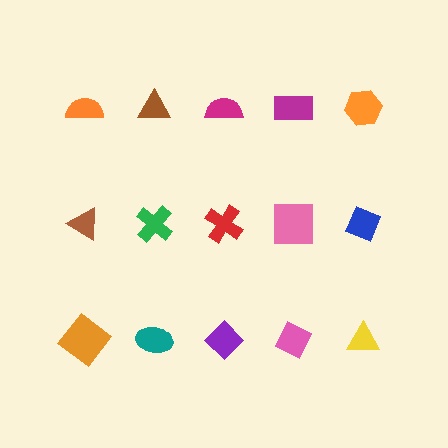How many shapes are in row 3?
5 shapes.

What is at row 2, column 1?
A brown triangle.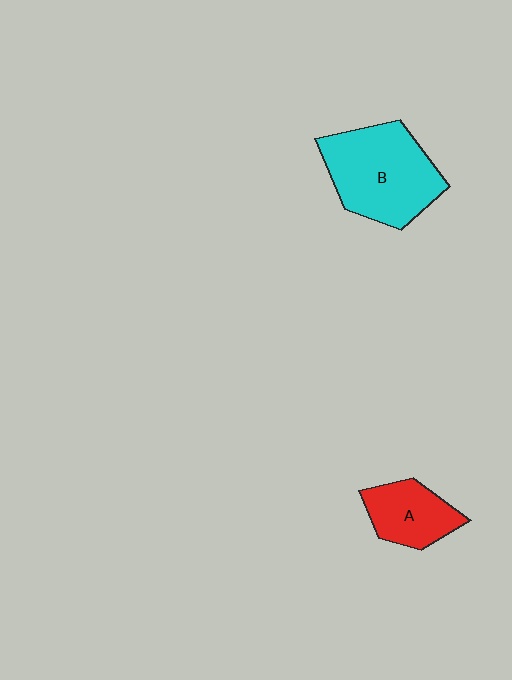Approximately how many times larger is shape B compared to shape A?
Approximately 1.9 times.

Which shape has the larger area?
Shape B (cyan).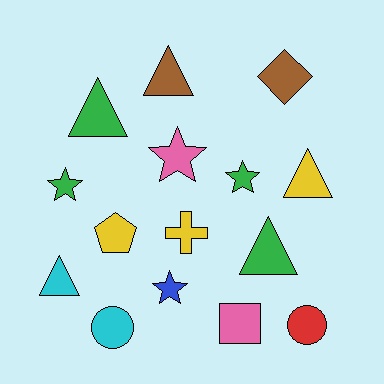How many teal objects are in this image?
There are no teal objects.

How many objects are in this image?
There are 15 objects.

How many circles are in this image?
There are 2 circles.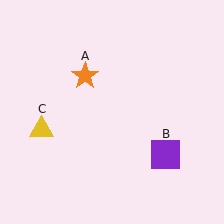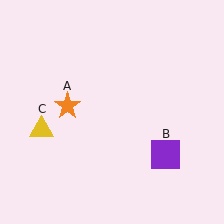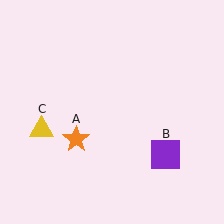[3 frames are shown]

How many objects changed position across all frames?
1 object changed position: orange star (object A).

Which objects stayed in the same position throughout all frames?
Purple square (object B) and yellow triangle (object C) remained stationary.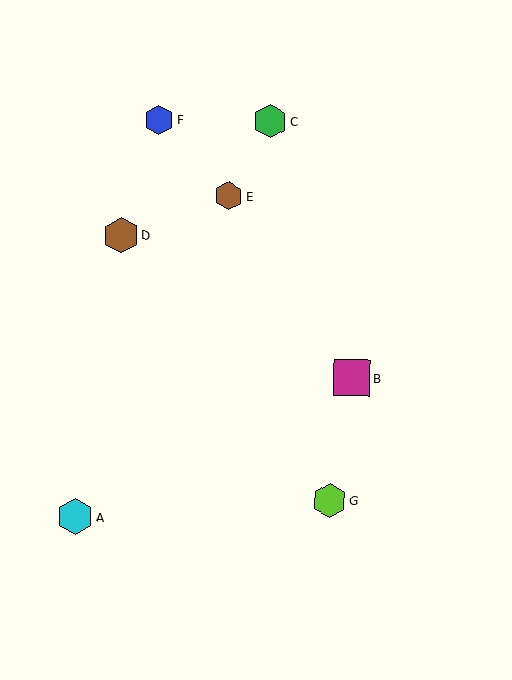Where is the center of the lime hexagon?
The center of the lime hexagon is at (329, 500).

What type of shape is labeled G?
Shape G is a lime hexagon.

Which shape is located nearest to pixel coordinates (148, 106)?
The blue hexagon (labeled F) at (159, 120) is nearest to that location.